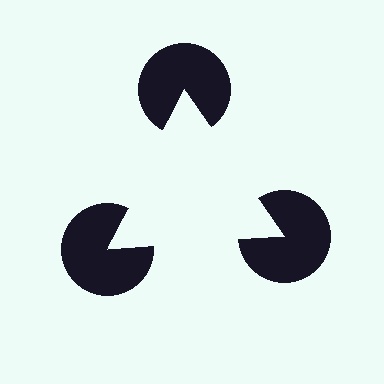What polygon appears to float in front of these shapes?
An illusory triangle — its edges are inferred from the aligned wedge cuts in the pac-man discs, not physically drawn.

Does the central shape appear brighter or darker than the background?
It typically appears slightly brighter than the background, even though no actual brightness change is drawn.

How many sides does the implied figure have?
3 sides.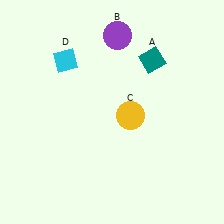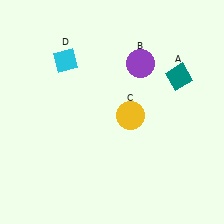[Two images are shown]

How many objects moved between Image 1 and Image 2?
2 objects moved between the two images.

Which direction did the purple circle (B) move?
The purple circle (B) moved down.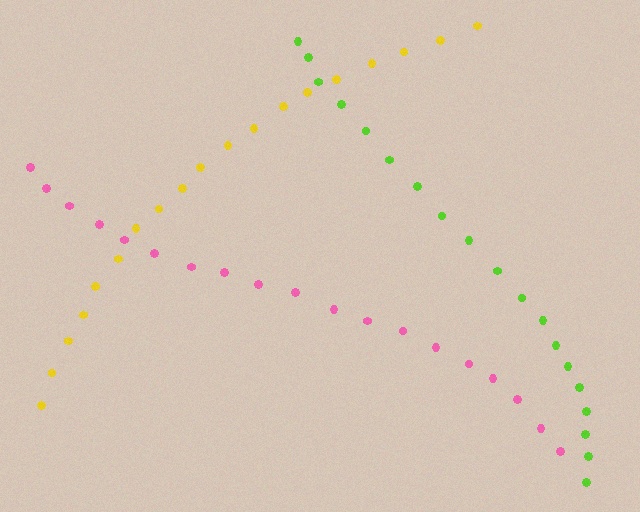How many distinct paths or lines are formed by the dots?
There are 3 distinct paths.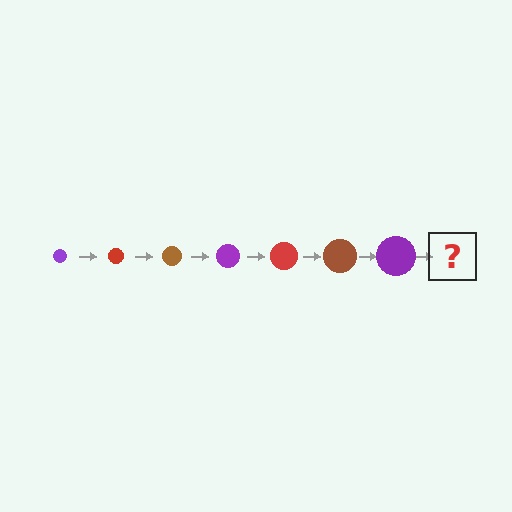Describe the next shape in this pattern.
It should be a red circle, larger than the previous one.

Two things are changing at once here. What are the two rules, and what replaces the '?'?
The two rules are that the circle grows larger each step and the color cycles through purple, red, and brown. The '?' should be a red circle, larger than the previous one.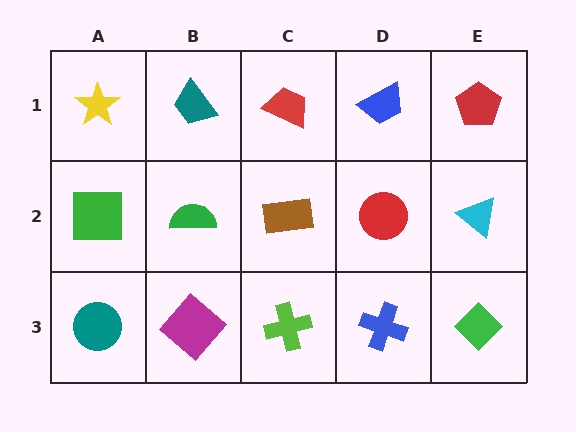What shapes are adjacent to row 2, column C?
A red trapezoid (row 1, column C), a lime cross (row 3, column C), a green semicircle (row 2, column B), a red circle (row 2, column D).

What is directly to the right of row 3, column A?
A magenta diamond.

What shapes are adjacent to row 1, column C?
A brown rectangle (row 2, column C), a teal trapezoid (row 1, column B), a blue trapezoid (row 1, column D).